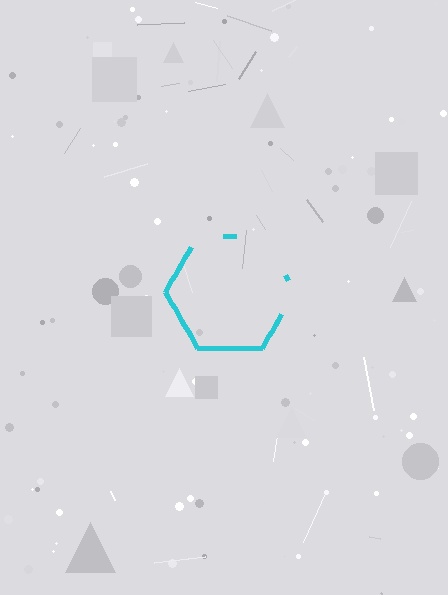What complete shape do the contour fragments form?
The contour fragments form a hexagon.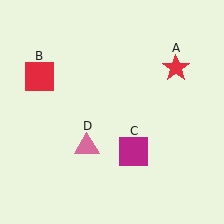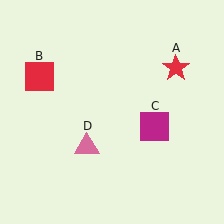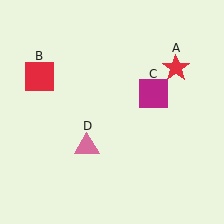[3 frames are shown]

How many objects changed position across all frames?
1 object changed position: magenta square (object C).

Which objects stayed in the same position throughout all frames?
Red star (object A) and red square (object B) and pink triangle (object D) remained stationary.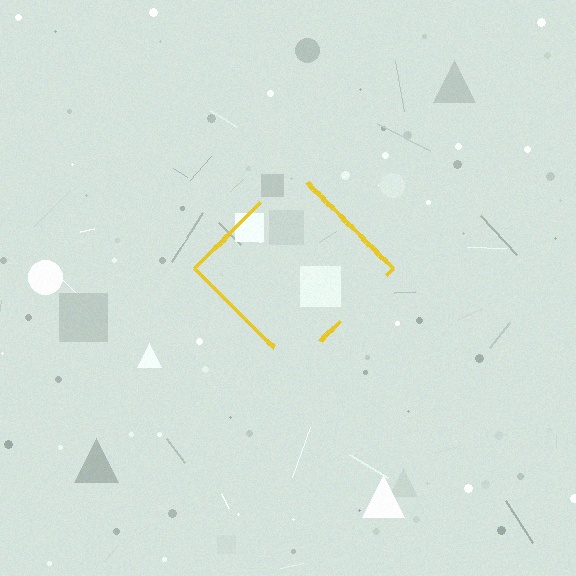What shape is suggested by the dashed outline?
The dashed outline suggests a diamond.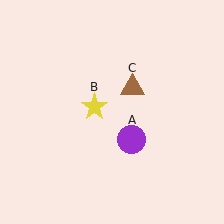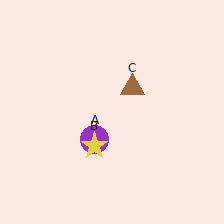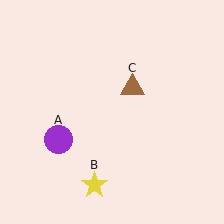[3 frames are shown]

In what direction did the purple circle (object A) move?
The purple circle (object A) moved left.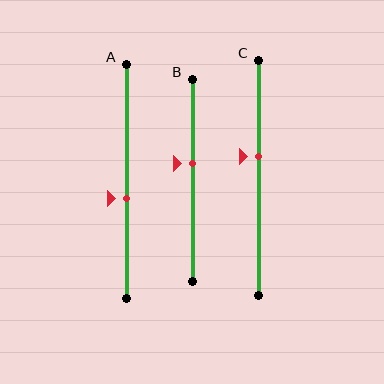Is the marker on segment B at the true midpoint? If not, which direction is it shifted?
No, the marker on segment B is shifted upward by about 8% of the segment length.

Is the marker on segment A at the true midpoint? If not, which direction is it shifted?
No, the marker on segment A is shifted downward by about 7% of the segment length.